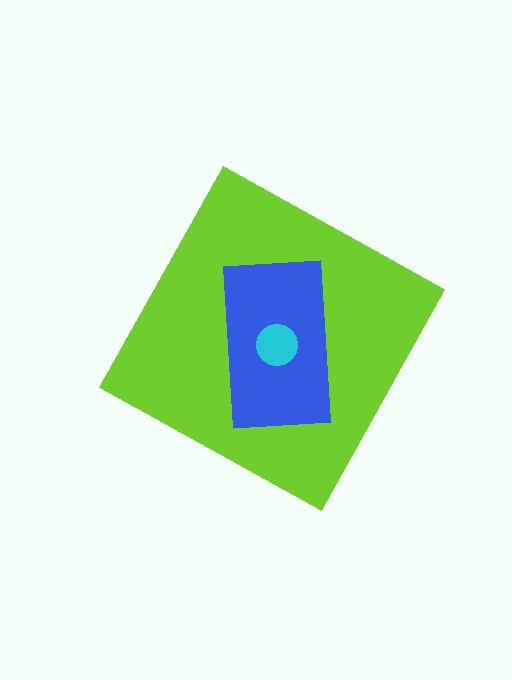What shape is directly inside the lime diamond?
The blue rectangle.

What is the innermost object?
The cyan circle.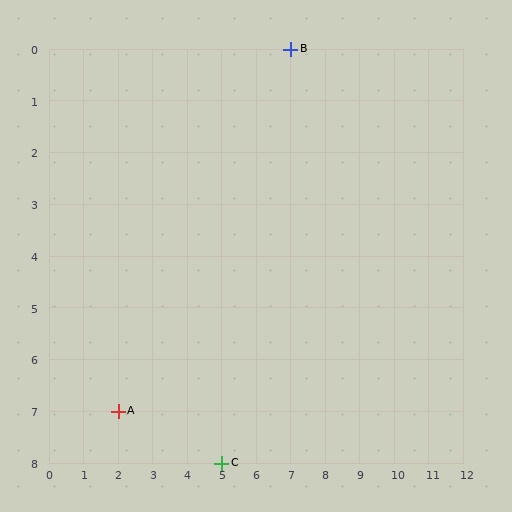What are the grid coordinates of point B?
Point B is at grid coordinates (7, 0).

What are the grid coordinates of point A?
Point A is at grid coordinates (2, 7).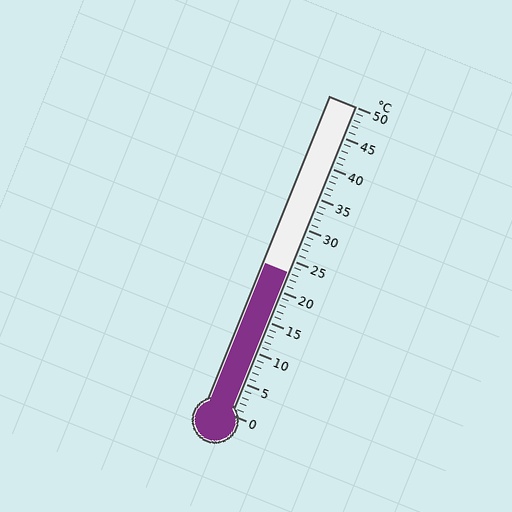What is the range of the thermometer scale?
The thermometer scale ranges from 0°C to 50°C.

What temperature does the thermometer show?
The thermometer shows approximately 23°C.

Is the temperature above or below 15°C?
The temperature is above 15°C.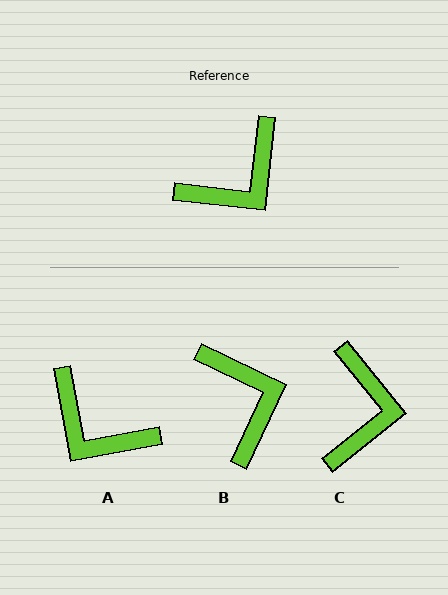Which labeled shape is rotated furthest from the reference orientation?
A, about 73 degrees away.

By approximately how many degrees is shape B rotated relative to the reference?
Approximately 71 degrees counter-clockwise.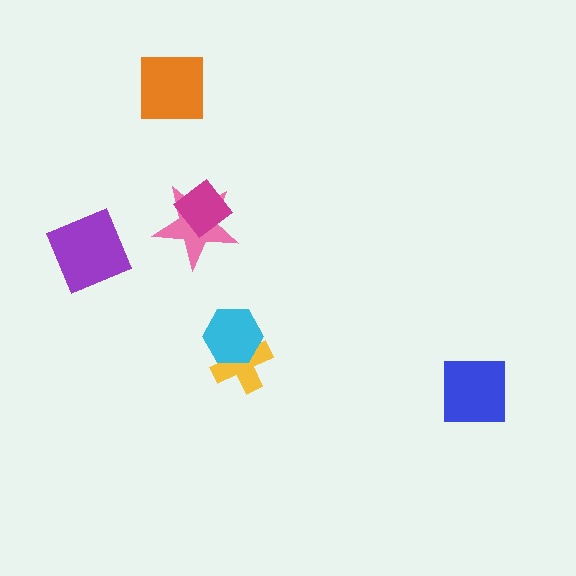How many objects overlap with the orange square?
0 objects overlap with the orange square.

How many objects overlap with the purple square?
0 objects overlap with the purple square.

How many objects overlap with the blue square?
0 objects overlap with the blue square.